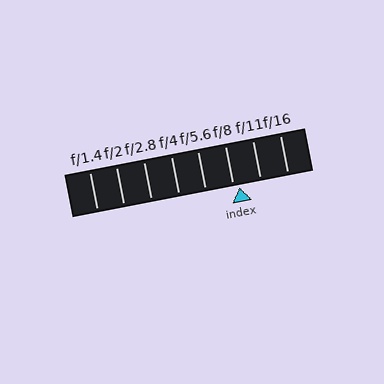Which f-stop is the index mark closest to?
The index mark is closest to f/8.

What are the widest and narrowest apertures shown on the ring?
The widest aperture shown is f/1.4 and the narrowest is f/16.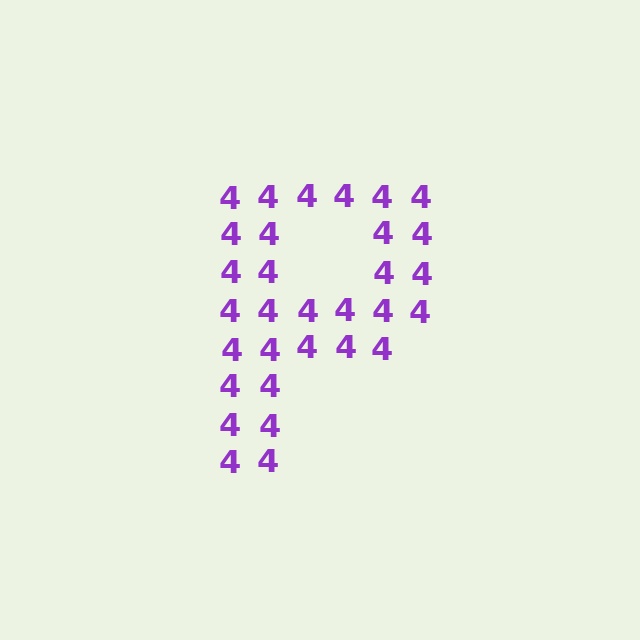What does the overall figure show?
The overall figure shows the letter P.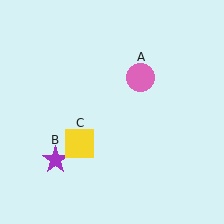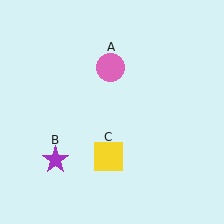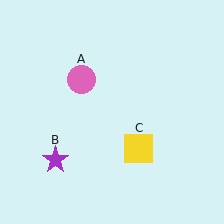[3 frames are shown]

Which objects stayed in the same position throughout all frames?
Purple star (object B) remained stationary.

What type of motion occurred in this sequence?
The pink circle (object A), yellow square (object C) rotated counterclockwise around the center of the scene.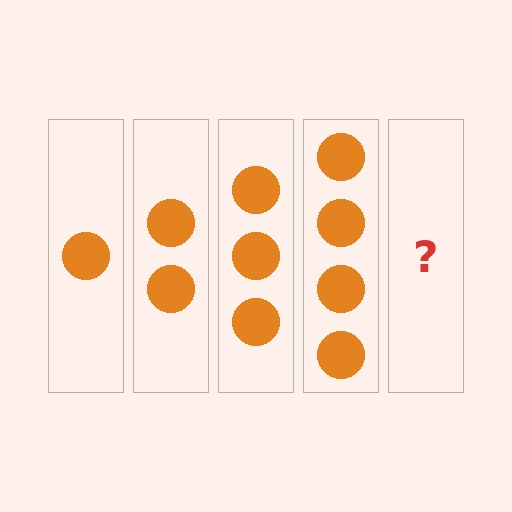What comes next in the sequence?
The next element should be 5 circles.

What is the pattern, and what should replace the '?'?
The pattern is that each step adds one more circle. The '?' should be 5 circles.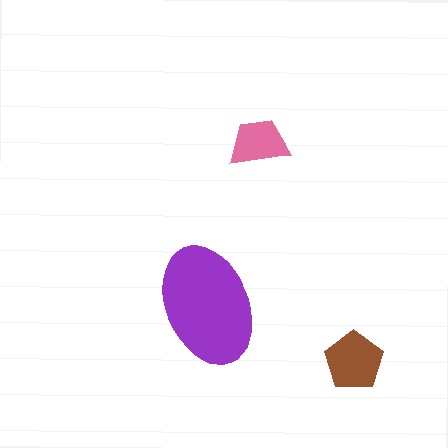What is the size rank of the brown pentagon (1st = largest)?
2nd.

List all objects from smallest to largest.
The pink trapezoid, the brown pentagon, the purple ellipse.